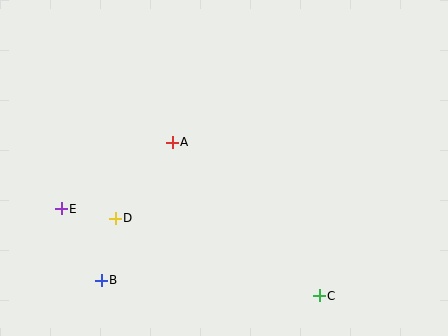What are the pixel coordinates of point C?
Point C is at (319, 296).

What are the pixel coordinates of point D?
Point D is at (115, 218).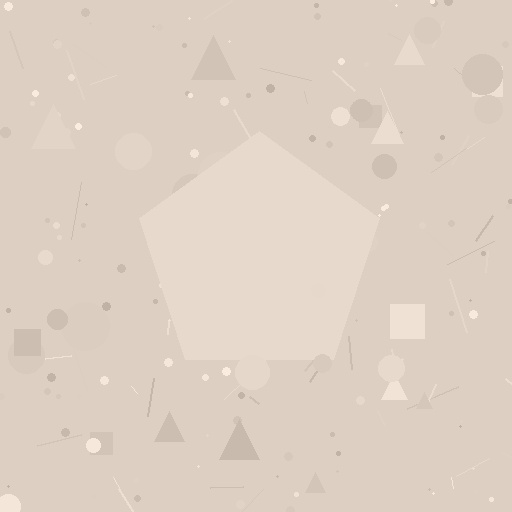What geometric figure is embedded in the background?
A pentagon is embedded in the background.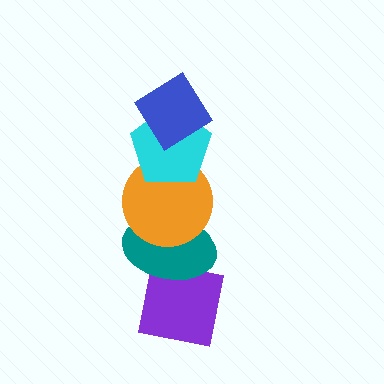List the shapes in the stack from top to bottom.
From top to bottom: the blue diamond, the cyan pentagon, the orange circle, the teal ellipse, the purple square.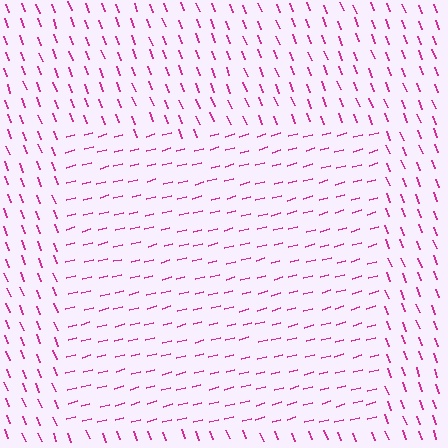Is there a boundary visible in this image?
Yes, there is a texture boundary formed by a change in line orientation.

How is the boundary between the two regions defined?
The boundary is defined purely by a change in line orientation (approximately 84 degrees difference). All lines are the same color and thickness.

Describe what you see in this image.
The image is filled with small magenta line segments. A rectangle region in the image has lines oriented differently from the surrounding lines, creating a visible texture boundary.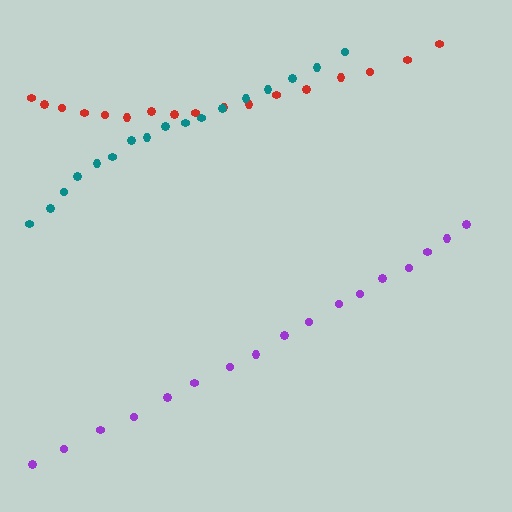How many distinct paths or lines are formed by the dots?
There are 3 distinct paths.